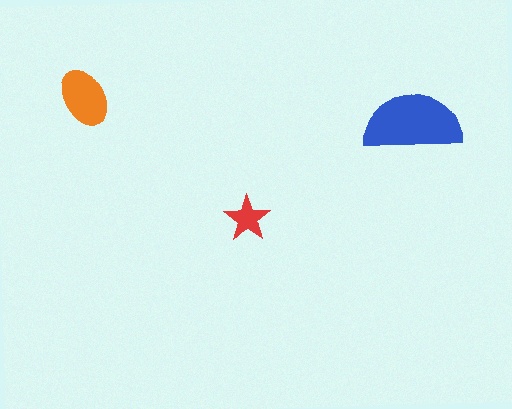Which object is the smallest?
The red star.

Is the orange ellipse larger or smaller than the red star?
Larger.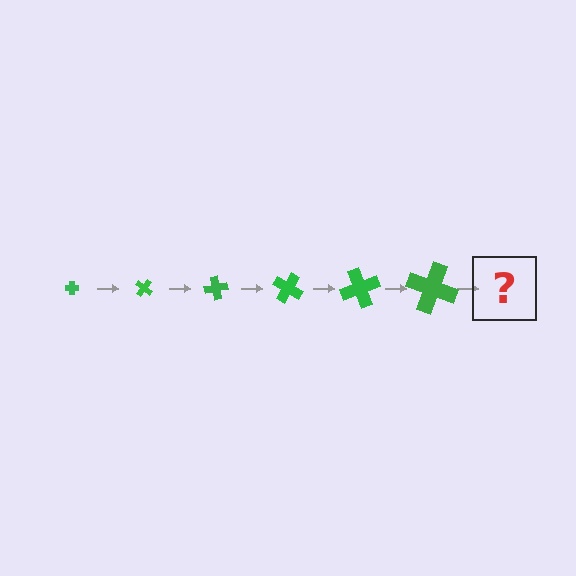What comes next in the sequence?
The next element should be a cross, larger than the previous one and rotated 240 degrees from the start.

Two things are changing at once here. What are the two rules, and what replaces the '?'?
The two rules are that the cross grows larger each step and it rotates 40 degrees each step. The '?' should be a cross, larger than the previous one and rotated 240 degrees from the start.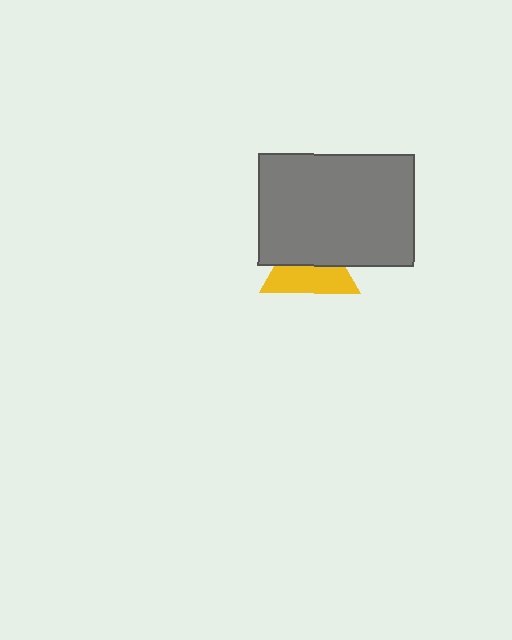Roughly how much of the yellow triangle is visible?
About half of it is visible (roughly 53%).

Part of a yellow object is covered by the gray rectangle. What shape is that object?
It is a triangle.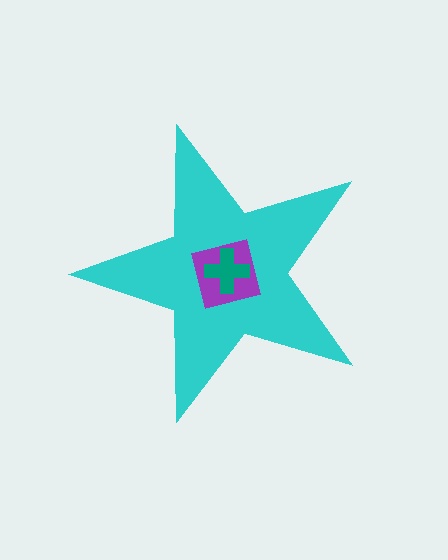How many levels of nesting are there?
3.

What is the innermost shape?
The teal cross.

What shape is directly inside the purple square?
The teal cross.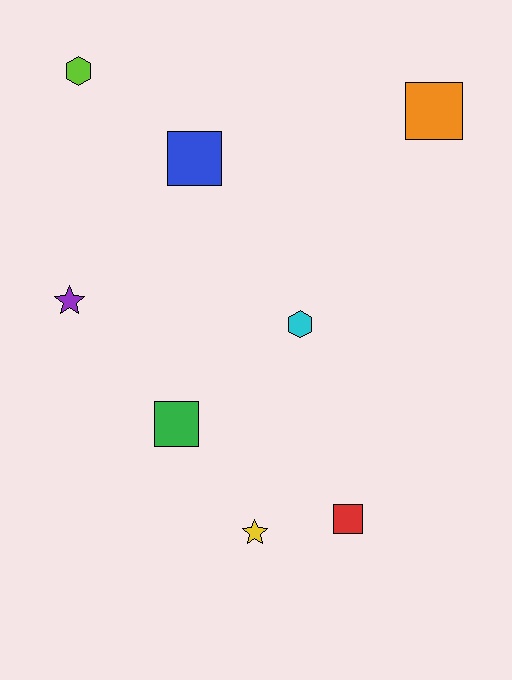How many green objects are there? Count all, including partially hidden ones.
There is 1 green object.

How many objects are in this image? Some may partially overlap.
There are 8 objects.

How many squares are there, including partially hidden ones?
There are 4 squares.